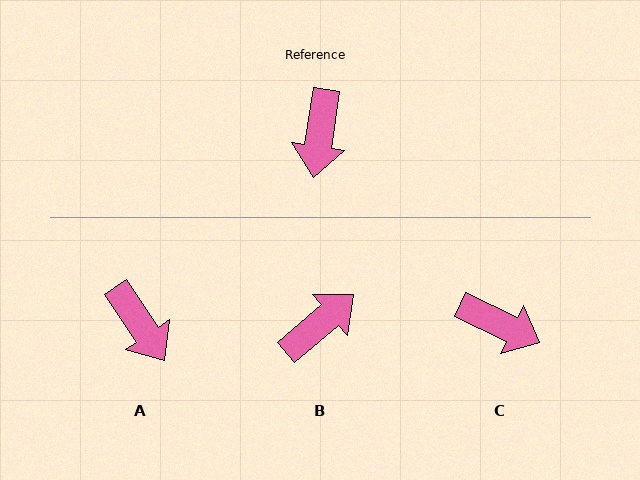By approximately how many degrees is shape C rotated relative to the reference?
Approximately 74 degrees counter-clockwise.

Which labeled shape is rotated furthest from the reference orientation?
B, about 139 degrees away.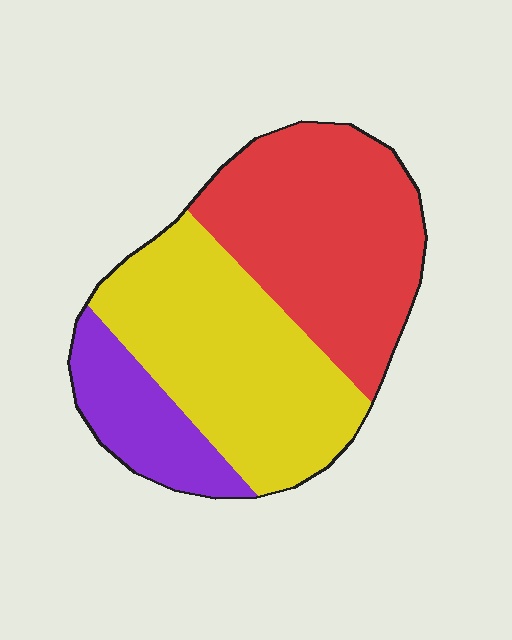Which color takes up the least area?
Purple, at roughly 15%.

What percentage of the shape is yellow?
Yellow covers about 40% of the shape.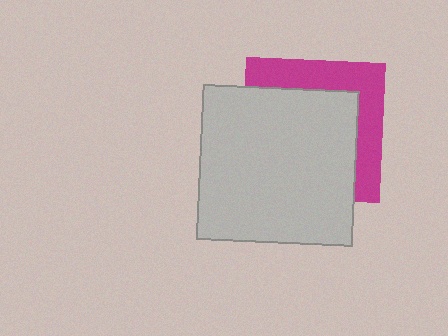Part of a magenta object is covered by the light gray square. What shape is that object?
It is a square.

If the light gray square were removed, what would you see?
You would see the complete magenta square.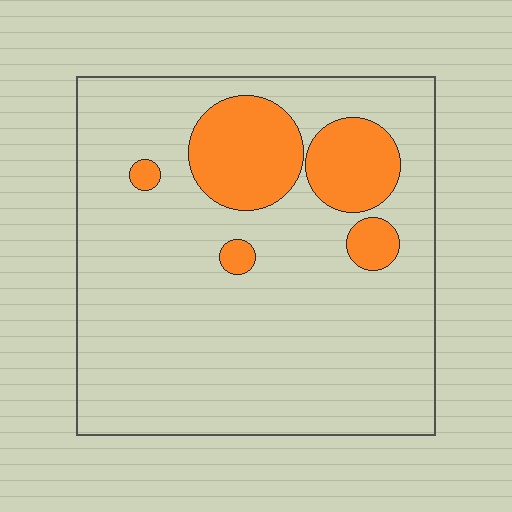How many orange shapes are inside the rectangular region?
5.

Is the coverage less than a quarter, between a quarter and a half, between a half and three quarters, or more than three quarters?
Less than a quarter.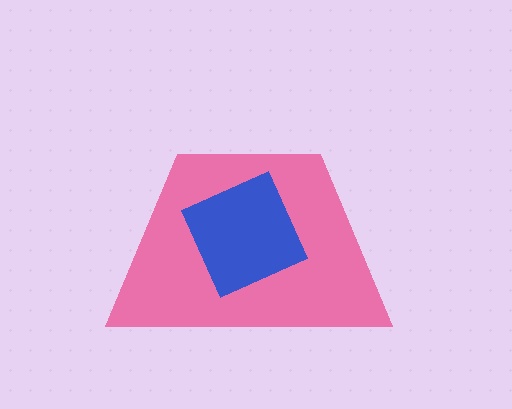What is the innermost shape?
The blue square.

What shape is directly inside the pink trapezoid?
The blue square.